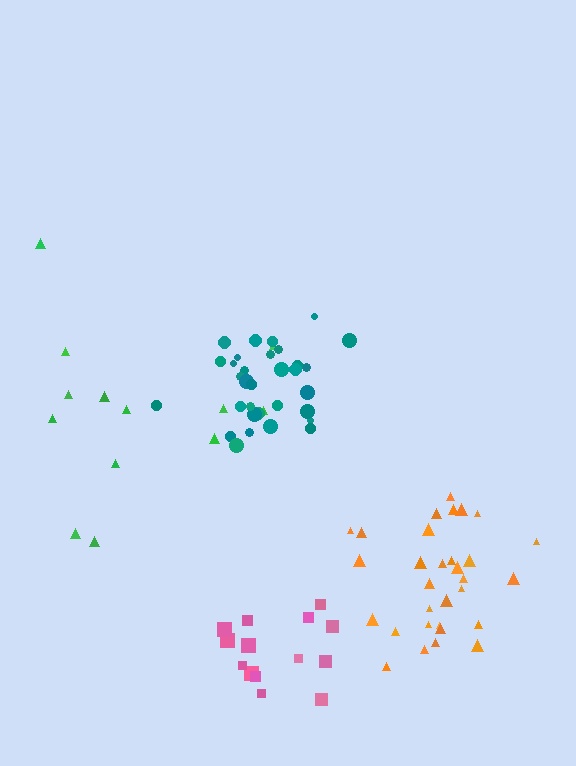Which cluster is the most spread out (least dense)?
Green.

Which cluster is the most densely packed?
Teal.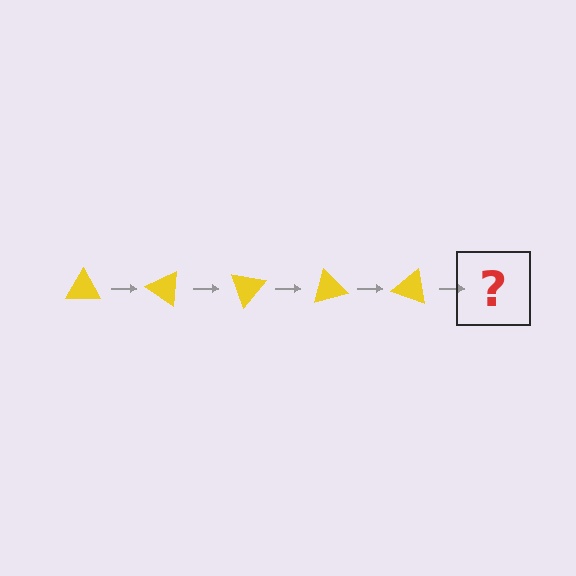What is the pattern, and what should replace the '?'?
The pattern is that the triangle rotates 35 degrees each step. The '?' should be a yellow triangle rotated 175 degrees.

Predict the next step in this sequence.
The next step is a yellow triangle rotated 175 degrees.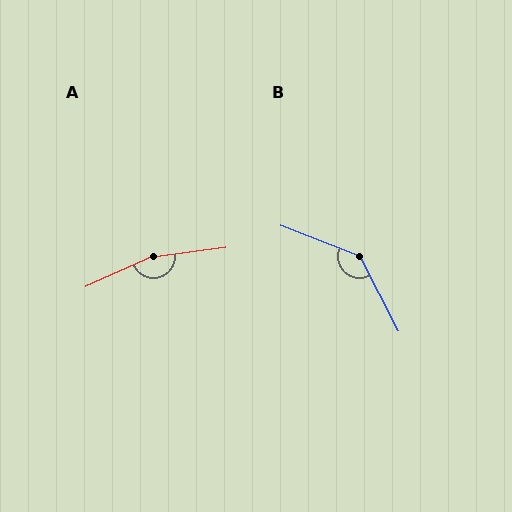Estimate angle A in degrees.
Approximately 164 degrees.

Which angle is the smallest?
B, at approximately 138 degrees.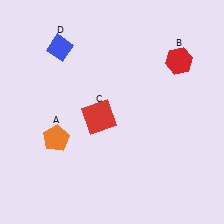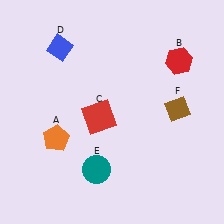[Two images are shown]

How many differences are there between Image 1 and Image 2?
There are 2 differences between the two images.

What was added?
A teal circle (E), a brown diamond (F) were added in Image 2.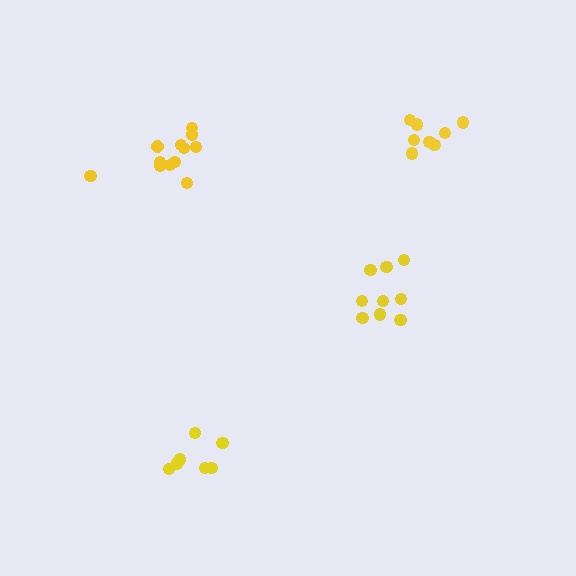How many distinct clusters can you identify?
There are 4 distinct clusters.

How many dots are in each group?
Group 1: 9 dots, Group 2: 8 dots, Group 3: 8 dots, Group 4: 12 dots (37 total).